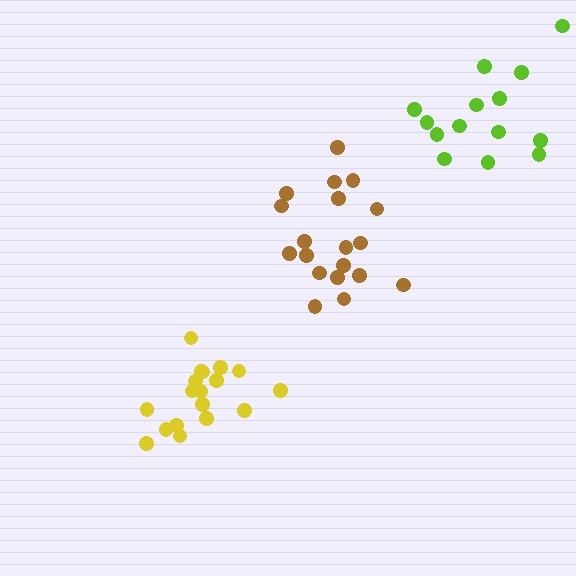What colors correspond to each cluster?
The clusters are colored: yellow, brown, lime.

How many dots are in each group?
Group 1: 18 dots, Group 2: 19 dots, Group 3: 14 dots (51 total).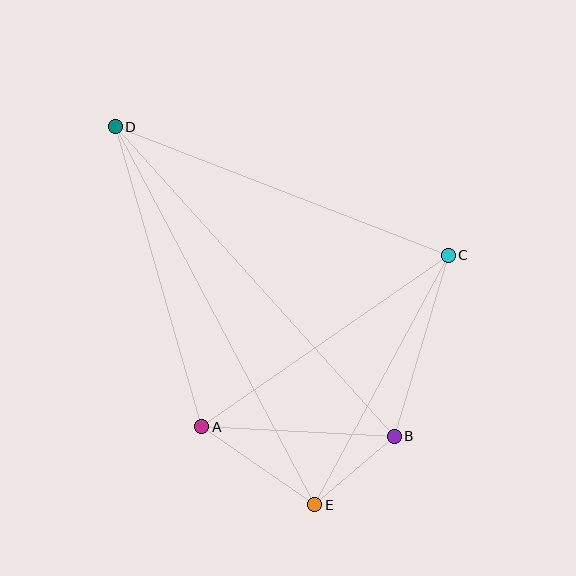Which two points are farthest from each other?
Points D and E are farthest from each other.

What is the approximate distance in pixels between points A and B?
The distance between A and B is approximately 193 pixels.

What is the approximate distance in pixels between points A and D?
The distance between A and D is approximately 312 pixels.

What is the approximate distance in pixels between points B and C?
The distance between B and C is approximately 189 pixels.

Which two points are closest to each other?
Points B and E are closest to each other.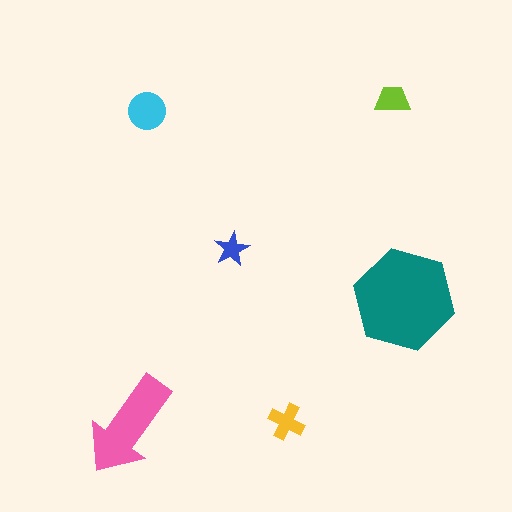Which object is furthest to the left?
The pink arrow is leftmost.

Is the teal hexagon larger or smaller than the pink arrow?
Larger.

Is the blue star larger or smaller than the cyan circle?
Smaller.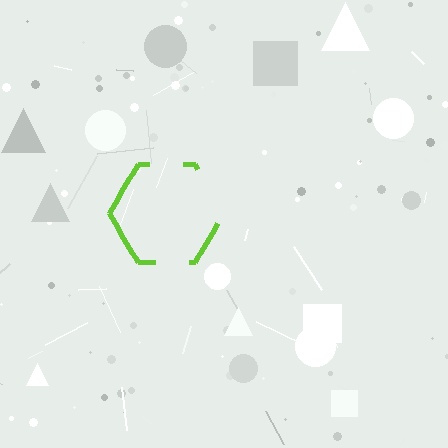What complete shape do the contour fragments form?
The contour fragments form a hexagon.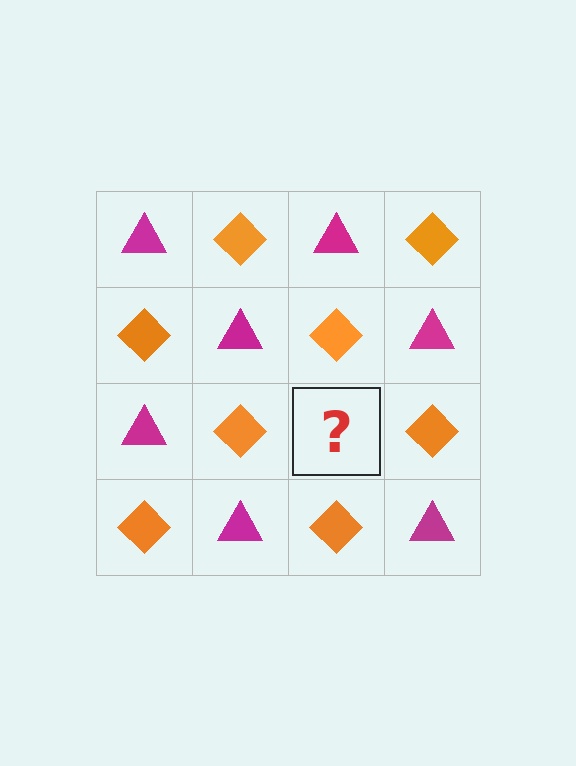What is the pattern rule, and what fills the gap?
The rule is that it alternates magenta triangle and orange diamond in a checkerboard pattern. The gap should be filled with a magenta triangle.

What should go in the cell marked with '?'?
The missing cell should contain a magenta triangle.